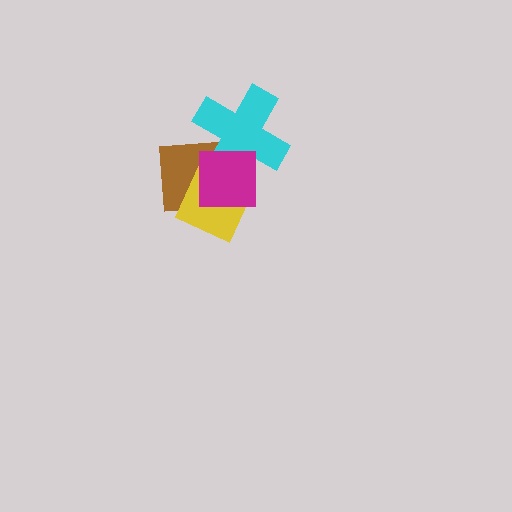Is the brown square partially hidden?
Yes, it is partially covered by another shape.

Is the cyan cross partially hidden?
Yes, it is partially covered by another shape.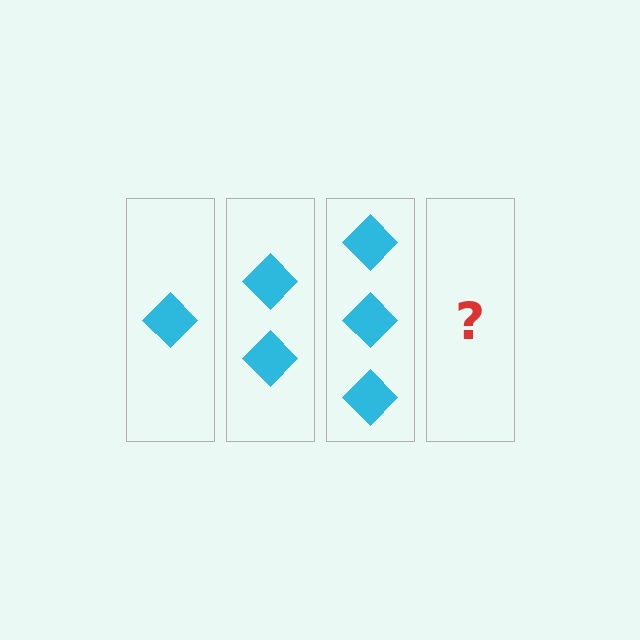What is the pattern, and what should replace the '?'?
The pattern is that each step adds one more diamond. The '?' should be 4 diamonds.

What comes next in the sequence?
The next element should be 4 diamonds.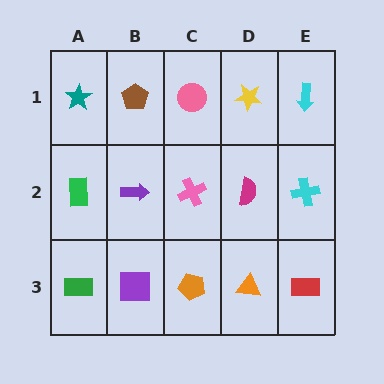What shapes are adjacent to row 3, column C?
A pink cross (row 2, column C), a purple square (row 3, column B), an orange triangle (row 3, column D).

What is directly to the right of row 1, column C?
A yellow star.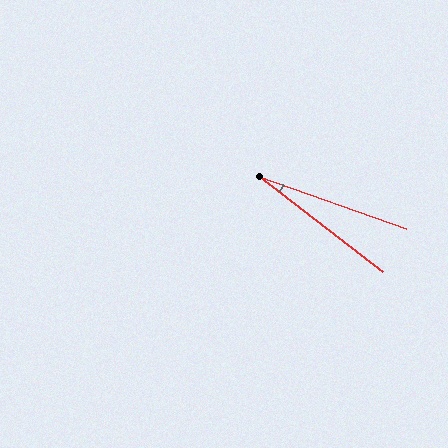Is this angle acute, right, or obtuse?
It is acute.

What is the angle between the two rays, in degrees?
Approximately 18 degrees.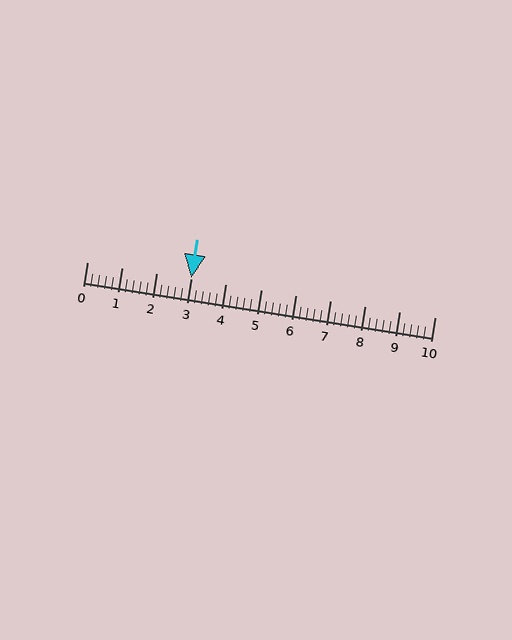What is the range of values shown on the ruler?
The ruler shows values from 0 to 10.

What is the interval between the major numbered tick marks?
The major tick marks are spaced 1 units apart.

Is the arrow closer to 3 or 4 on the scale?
The arrow is closer to 3.